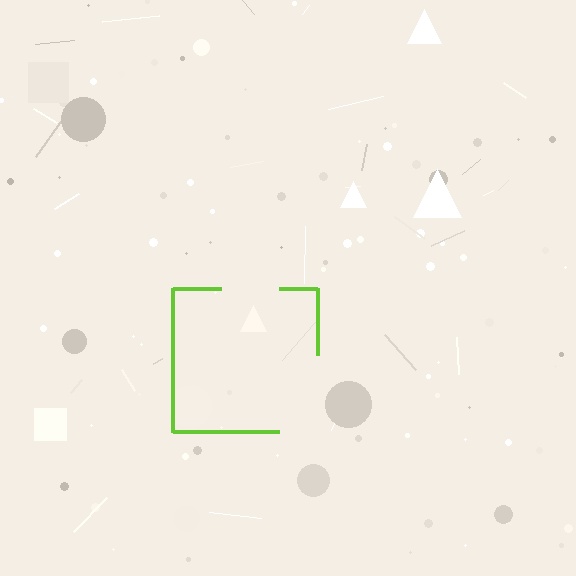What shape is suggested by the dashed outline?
The dashed outline suggests a square.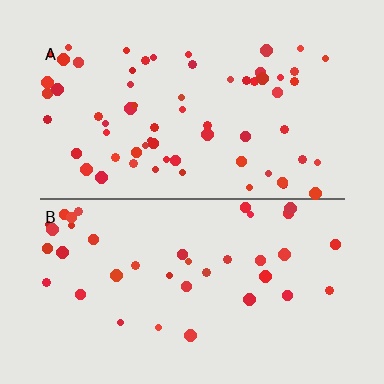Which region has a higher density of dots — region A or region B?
A (the top).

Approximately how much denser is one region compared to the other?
Approximately 1.7× — region A over region B.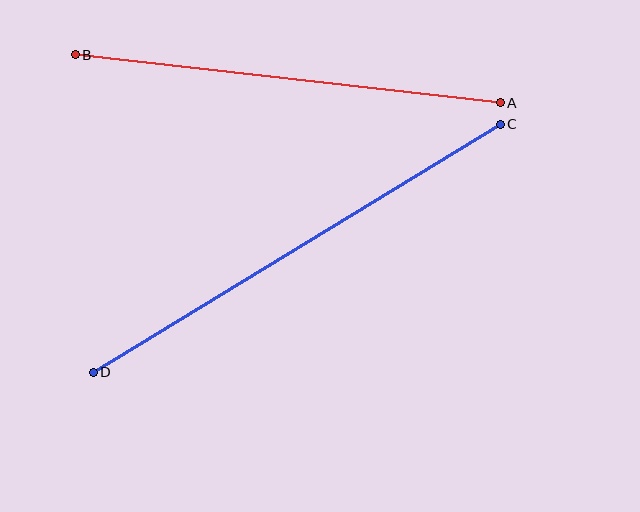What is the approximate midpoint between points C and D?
The midpoint is at approximately (297, 248) pixels.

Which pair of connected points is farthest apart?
Points C and D are farthest apart.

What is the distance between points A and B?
The distance is approximately 428 pixels.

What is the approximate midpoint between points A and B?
The midpoint is at approximately (288, 79) pixels.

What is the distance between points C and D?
The distance is approximately 476 pixels.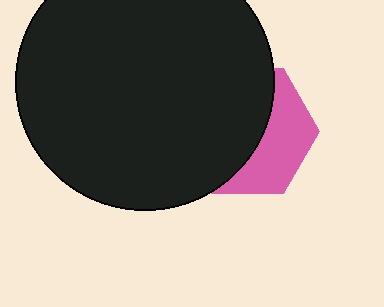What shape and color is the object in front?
The object in front is a black circle.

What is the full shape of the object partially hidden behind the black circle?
The partially hidden object is a pink hexagon.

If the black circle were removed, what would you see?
You would see the complete pink hexagon.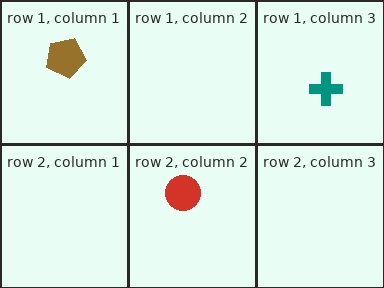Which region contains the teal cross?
The row 1, column 3 region.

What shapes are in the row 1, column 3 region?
The teal cross.